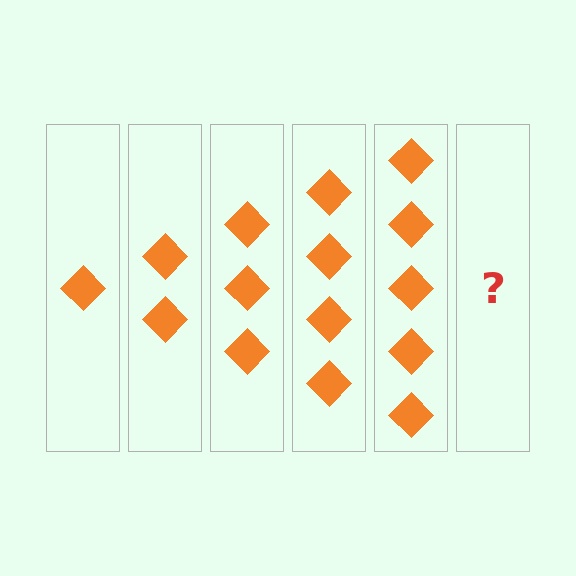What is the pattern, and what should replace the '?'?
The pattern is that each step adds one more diamond. The '?' should be 6 diamonds.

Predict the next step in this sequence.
The next step is 6 diamonds.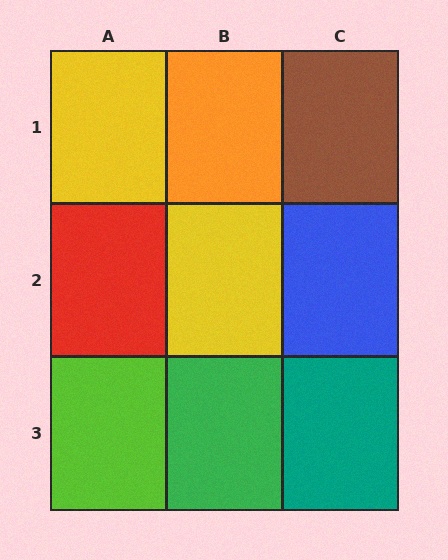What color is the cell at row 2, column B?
Yellow.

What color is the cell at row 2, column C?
Blue.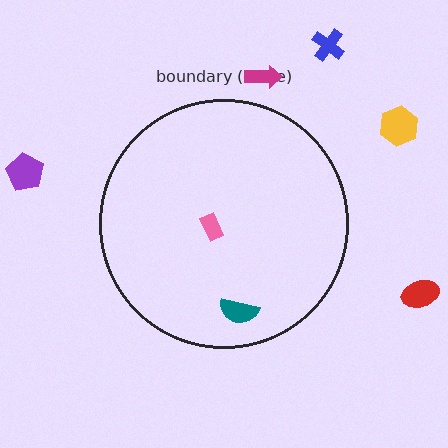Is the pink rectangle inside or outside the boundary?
Inside.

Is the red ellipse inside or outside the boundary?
Outside.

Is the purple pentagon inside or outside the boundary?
Outside.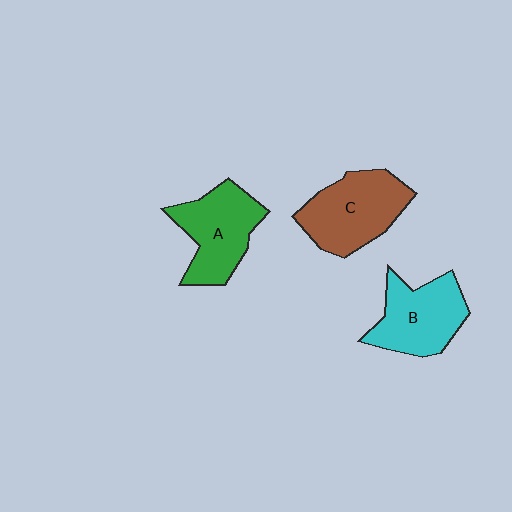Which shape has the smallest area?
Shape B (cyan).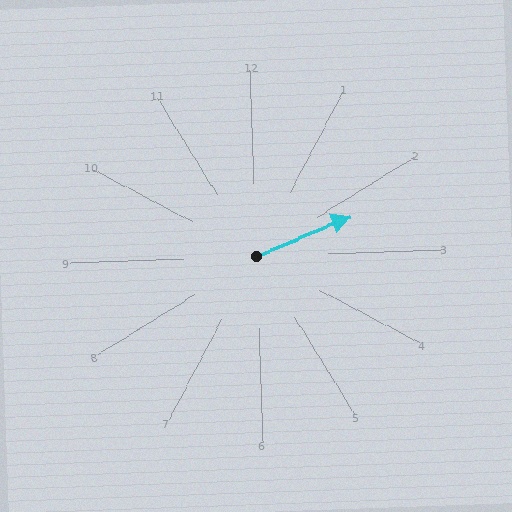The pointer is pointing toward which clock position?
Roughly 2 o'clock.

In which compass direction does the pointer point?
East.